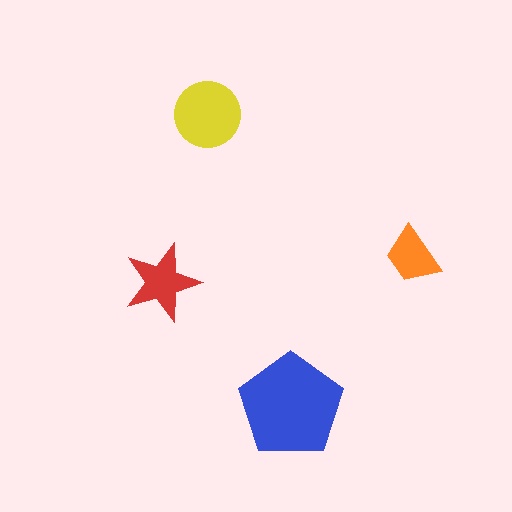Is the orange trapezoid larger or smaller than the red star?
Smaller.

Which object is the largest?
The blue pentagon.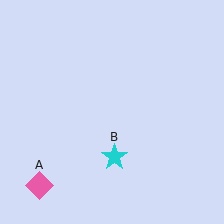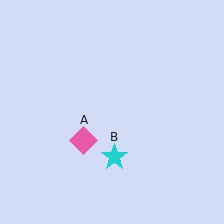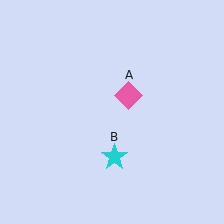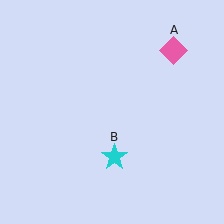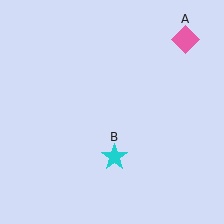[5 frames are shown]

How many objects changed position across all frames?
1 object changed position: pink diamond (object A).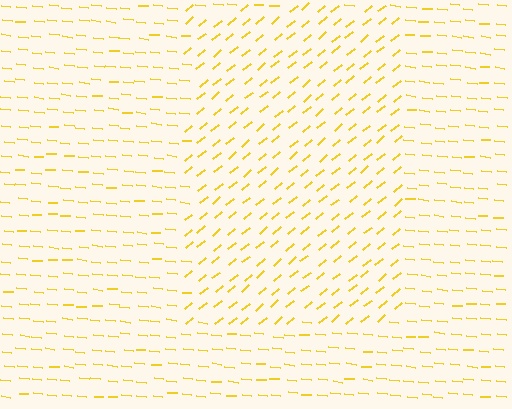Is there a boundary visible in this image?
Yes, there is a texture boundary formed by a change in line orientation.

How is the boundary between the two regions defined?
The boundary is defined purely by a change in line orientation (approximately 45 degrees difference). All lines are the same color and thickness.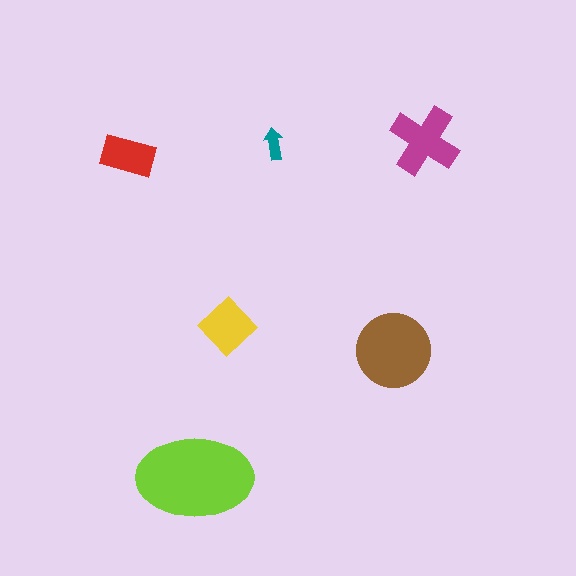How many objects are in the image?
There are 6 objects in the image.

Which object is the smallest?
The teal arrow.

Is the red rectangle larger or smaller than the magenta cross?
Smaller.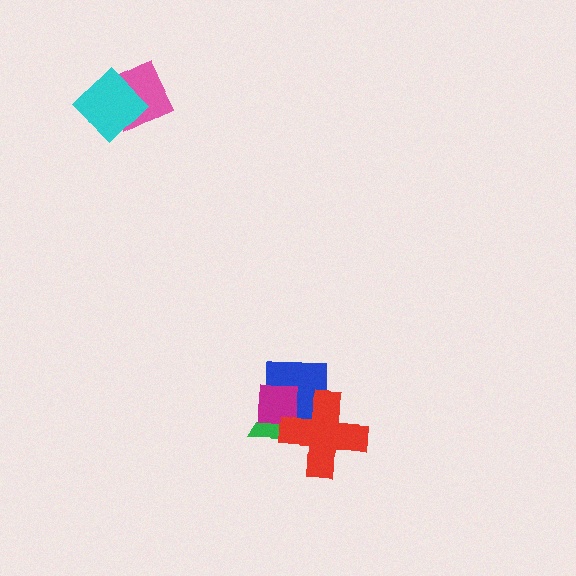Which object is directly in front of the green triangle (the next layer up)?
The blue square is directly in front of the green triangle.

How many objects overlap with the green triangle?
3 objects overlap with the green triangle.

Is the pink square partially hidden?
Yes, it is partially covered by another shape.